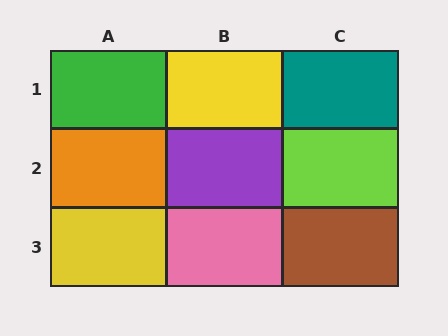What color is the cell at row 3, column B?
Pink.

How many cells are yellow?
2 cells are yellow.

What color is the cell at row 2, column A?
Orange.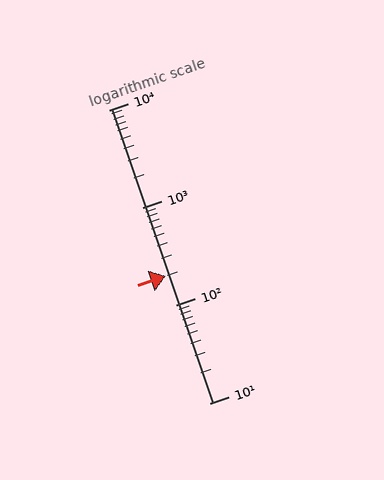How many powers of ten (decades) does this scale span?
The scale spans 3 decades, from 10 to 10000.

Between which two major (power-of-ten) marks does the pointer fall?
The pointer is between 100 and 1000.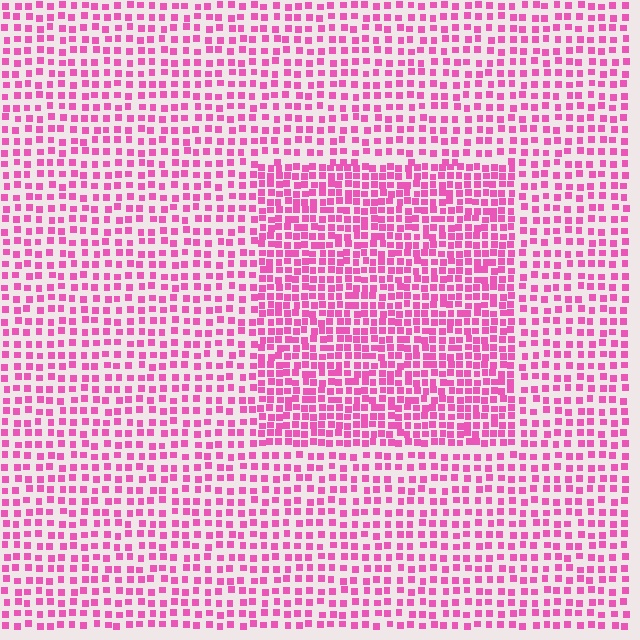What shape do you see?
I see a rectangle.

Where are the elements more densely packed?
The elements are more densely packed inside the rectangle boundary.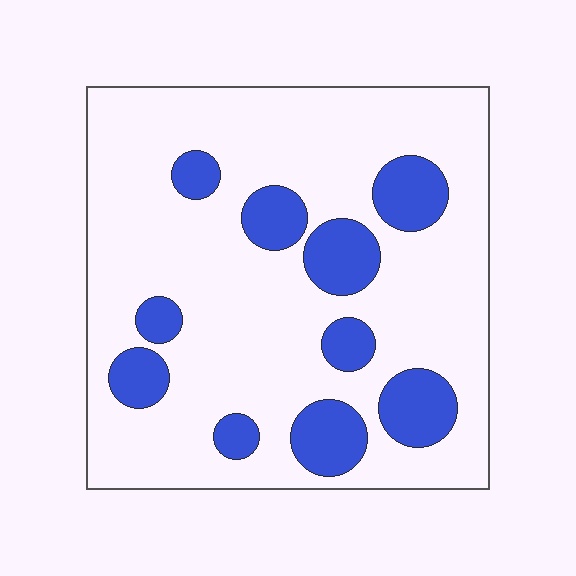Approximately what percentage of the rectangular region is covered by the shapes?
Approximately 20%.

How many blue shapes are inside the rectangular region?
10.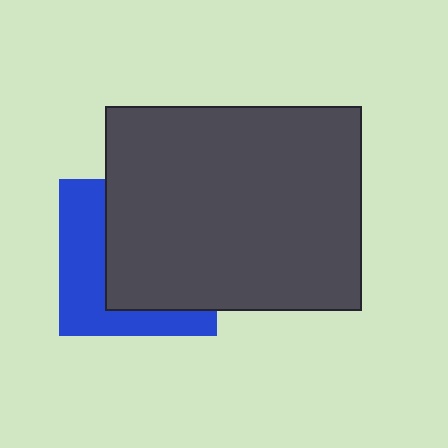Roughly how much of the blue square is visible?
A small part of it is visible (roughly 40%).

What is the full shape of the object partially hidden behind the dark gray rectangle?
The partially hidden object is a blue square.